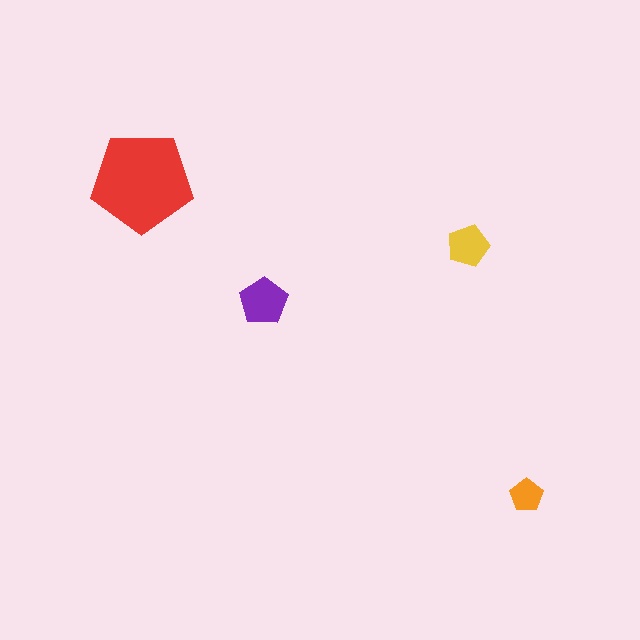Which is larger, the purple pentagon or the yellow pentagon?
The purple one.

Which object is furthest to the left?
The red pentagon is leftmost.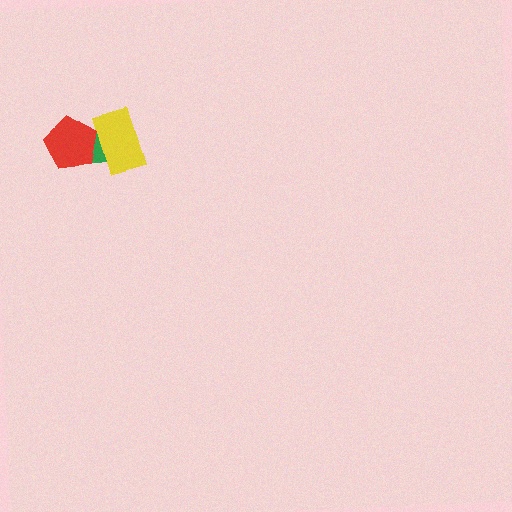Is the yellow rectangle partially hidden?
Yes, it is partially covered by another shape.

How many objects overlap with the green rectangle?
2 objects overlap with the green rectangle.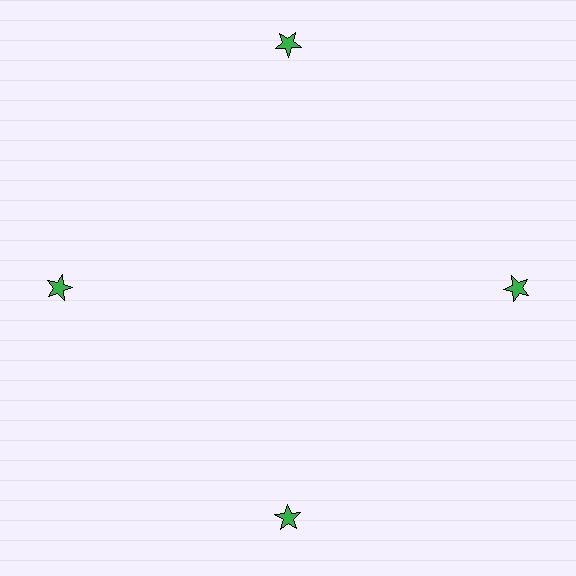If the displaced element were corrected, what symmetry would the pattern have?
It would have 4-fold rotational symmetry — the pattern would map onto itself every 90 degrees.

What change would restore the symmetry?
The symmetry would be restored by moving it inward, back onto the ring so that all 4 stars sit at equal angles and equal distance from the center.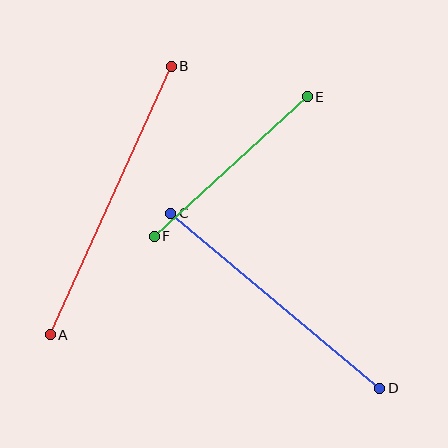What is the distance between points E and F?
The distance is approximately 207 pixels.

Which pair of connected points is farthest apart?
Points A and B are farthest apart.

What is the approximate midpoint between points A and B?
The midpoint is at approximately (111, 201) pixels.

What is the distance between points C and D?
The distance is approximately 273 pixels.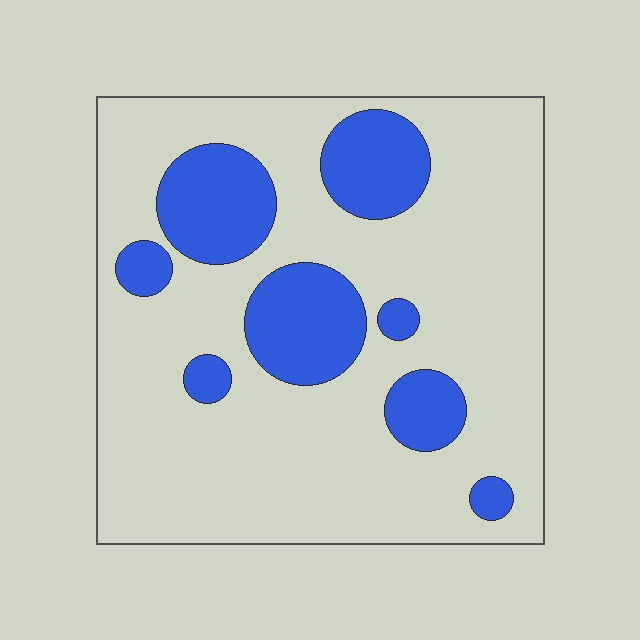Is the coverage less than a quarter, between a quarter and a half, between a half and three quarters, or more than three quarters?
Less than a quarter.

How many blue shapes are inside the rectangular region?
8.